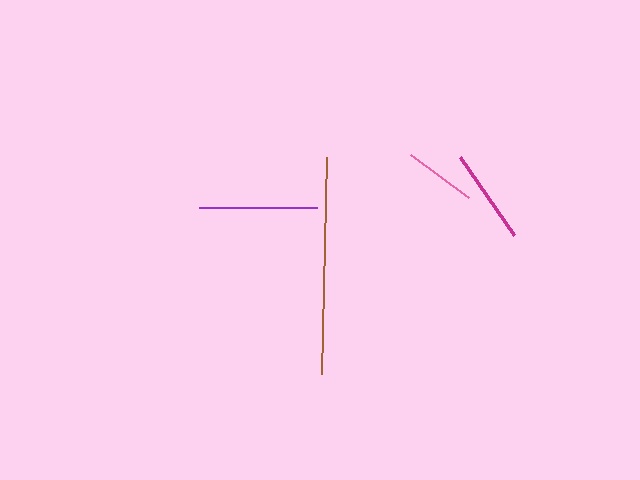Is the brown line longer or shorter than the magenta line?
The brown line is longer than the magenta line.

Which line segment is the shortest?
The pink line is the shortest at approximately 72 pixels.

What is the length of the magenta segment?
The magenta segment is approximately 94 pixels long.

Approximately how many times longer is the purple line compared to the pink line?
The purple line is approximately 1.6 times the length of the pink line.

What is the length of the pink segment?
The pink segment is approximately 72 pixels long.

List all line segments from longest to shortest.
From longest to shortest: brown, purple, magenta, pink.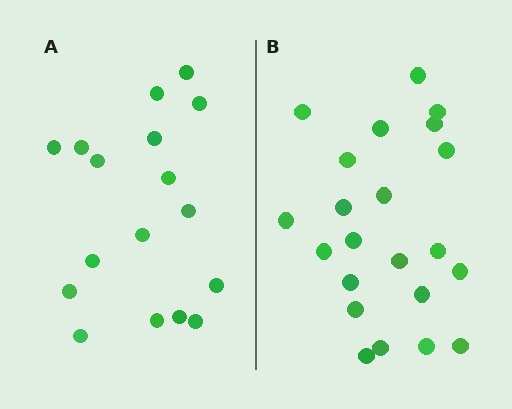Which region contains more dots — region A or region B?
Region B (the right region) has more dots.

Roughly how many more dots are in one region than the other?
Region B has about 5 more dots than region A.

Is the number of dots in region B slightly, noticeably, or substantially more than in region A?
Region B has noticeably more, but not dramatically so. The ratio is roughly 1.3 to 1.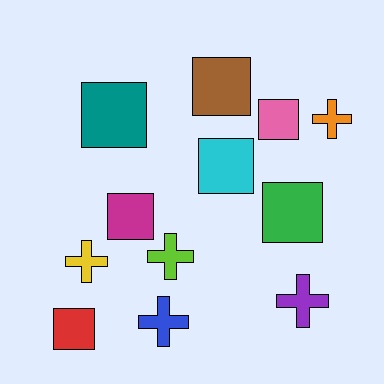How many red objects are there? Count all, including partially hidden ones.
There is 1 red object.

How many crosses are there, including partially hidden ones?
There are 5 crosses.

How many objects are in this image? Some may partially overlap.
There are 12 objects.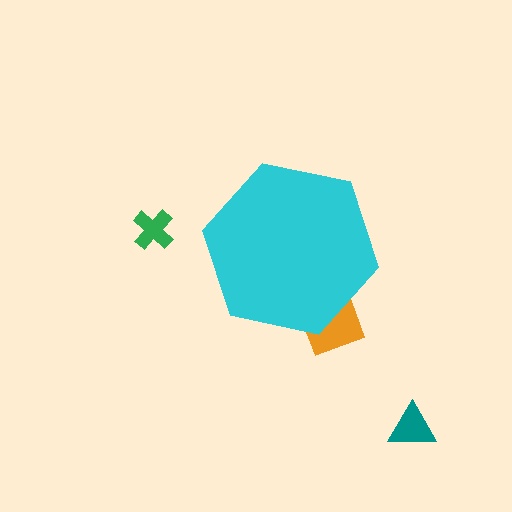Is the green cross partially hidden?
No, the green cross is fully visible.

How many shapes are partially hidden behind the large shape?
1 shape is partially hidden.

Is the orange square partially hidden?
Yes, the orange square is partially hidden behind the cyan hexagon.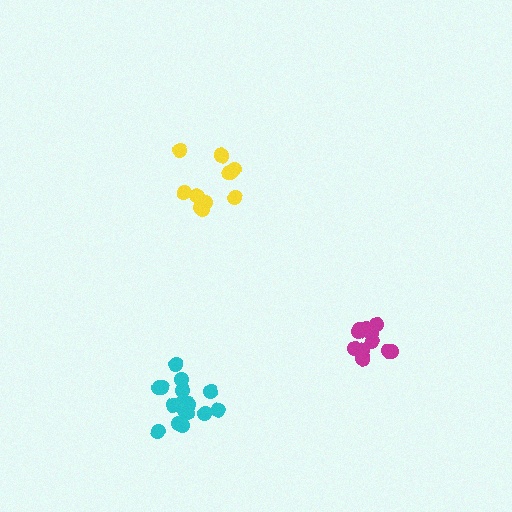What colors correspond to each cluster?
The clusters are colored: cyan, yellow, magenta.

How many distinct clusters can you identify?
There are 3 distinct clusters.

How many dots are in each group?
Group 1: 17 dots, Group 2: 12 dots, Group 3: 12 dots (41 total).